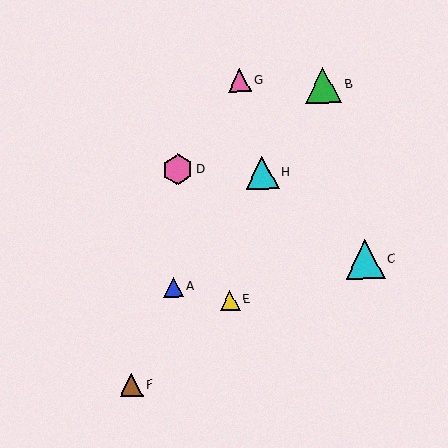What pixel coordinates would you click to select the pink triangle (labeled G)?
Click at (240, 80) to select the pink triangle G.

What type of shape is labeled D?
Shape D is a pink hexagon.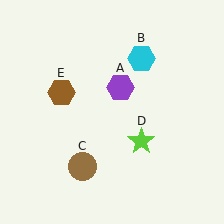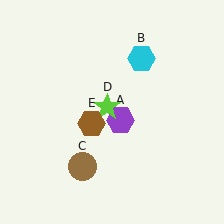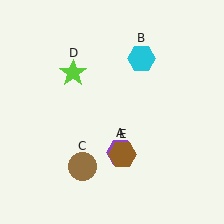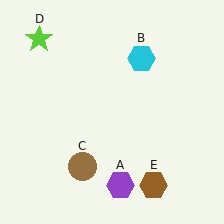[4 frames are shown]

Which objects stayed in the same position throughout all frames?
Cyan hexagon (object B) and brown circle (object C) remained stationary.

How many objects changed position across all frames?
3 objects changed position: purple hexagon (object A), lime star (object D), brown hexagon (object E).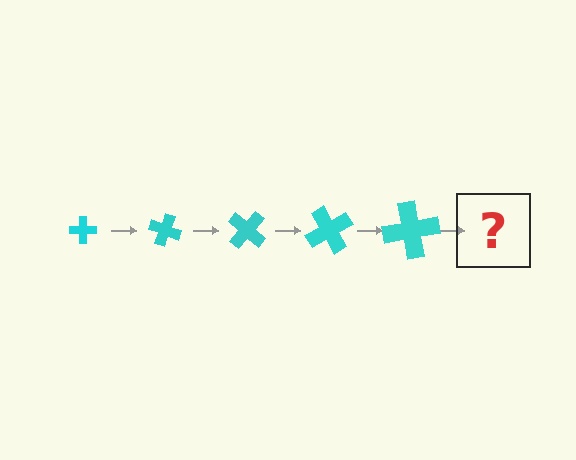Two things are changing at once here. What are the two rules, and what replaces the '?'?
The two rules are that the cross grows larger each step and it rotates 20 degrees each step. The '?' should be a cross, larger than the previous one and rotated 100 degrees from the start.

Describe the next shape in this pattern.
It should be a cross, larger than the previous one and rotated 100 degrees from the start.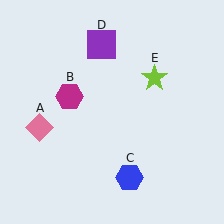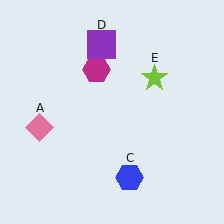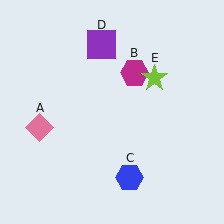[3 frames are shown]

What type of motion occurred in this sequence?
The magenta hexagon (object B) rotated clockwise around the center of the scene.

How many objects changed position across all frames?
1 object changed position: magenta hexagon (object B).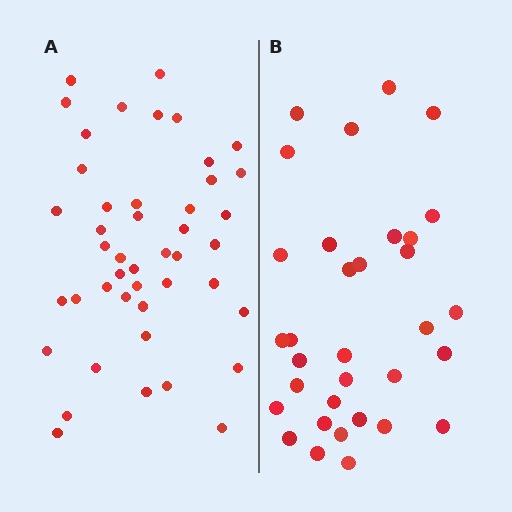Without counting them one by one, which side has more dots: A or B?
Region A (the left region) has more dots.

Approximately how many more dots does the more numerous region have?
Region A has roughly 12 or so more dots than region B.